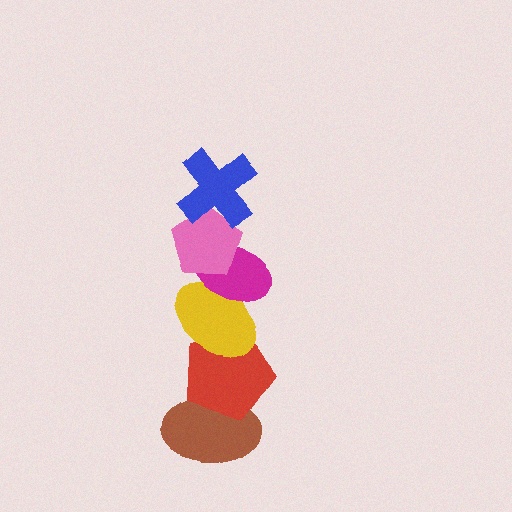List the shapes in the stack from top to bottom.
From top to bottom: the blue cross, the pink pentagon, the magenta ellipse, the yellow ellipse, the red pentagon, the brown ellipse.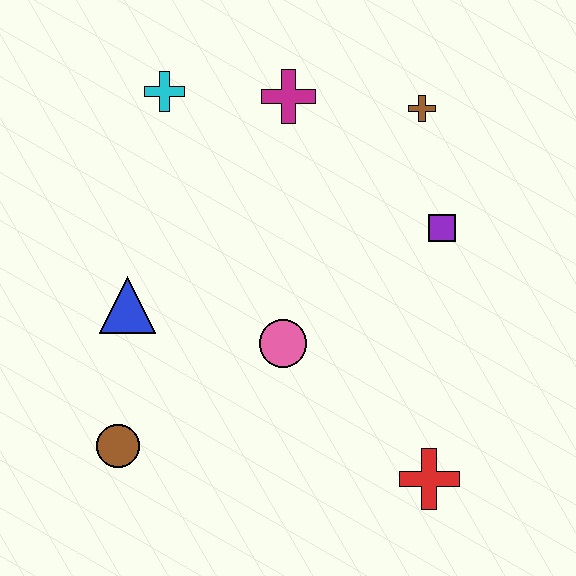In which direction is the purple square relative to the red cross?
The purple square is above the red cross.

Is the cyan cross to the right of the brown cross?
No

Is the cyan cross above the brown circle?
Yes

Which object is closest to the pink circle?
The blue triangle is closest to the pink circle.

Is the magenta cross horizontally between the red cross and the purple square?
No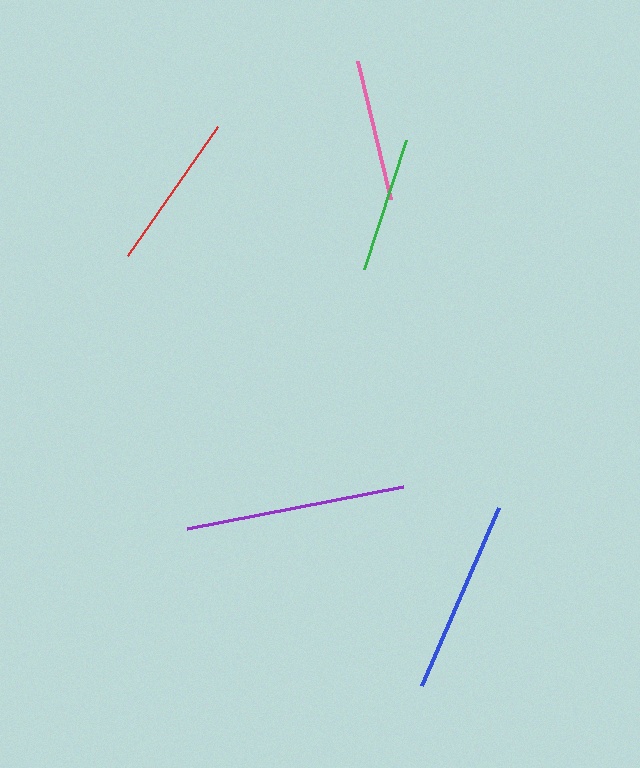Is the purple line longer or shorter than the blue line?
The purple line is longer than the blue line.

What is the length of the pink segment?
The pink segment is approximately 142 pixels long.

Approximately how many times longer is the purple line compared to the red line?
The purple line is approximately 1.4 times the length of the red line.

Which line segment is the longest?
The purple line is the longest at approximately 220 pixels.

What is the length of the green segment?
The green segment is approximately 135 pixels long.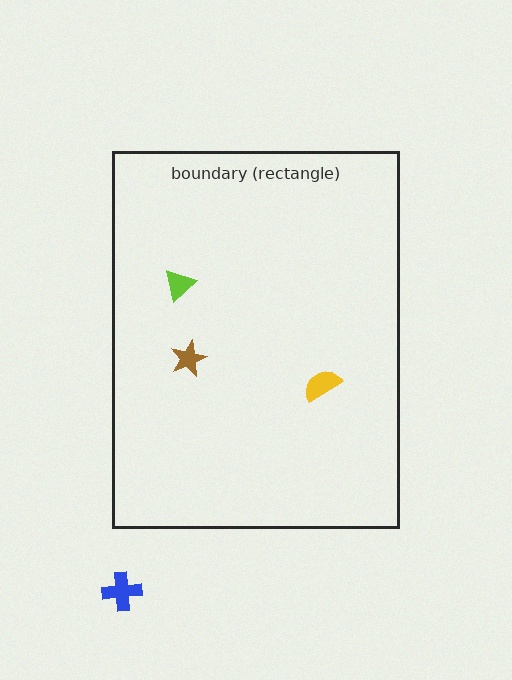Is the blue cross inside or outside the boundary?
Outside.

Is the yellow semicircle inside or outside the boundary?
Inside.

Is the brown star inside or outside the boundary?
Inside.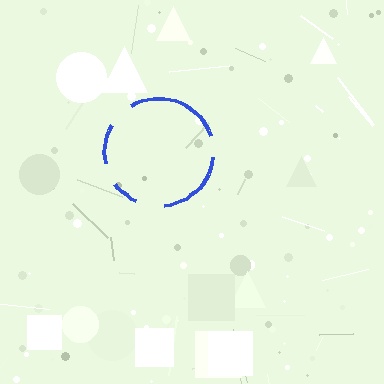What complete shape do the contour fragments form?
The contour fragments form a circle.